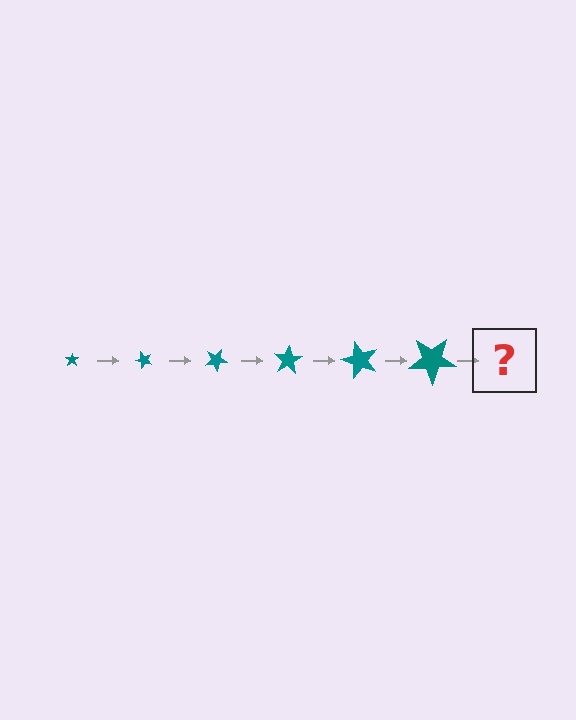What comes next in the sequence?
The next element should be a star, larger than the previous one and rotated 300 degrees from the start.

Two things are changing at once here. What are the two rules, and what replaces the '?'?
The two rules are that the star grows larger each step and it rotates 50 degrees each step. The '?' should be a star, larger than the previous one and rotated 300 degrees from the start.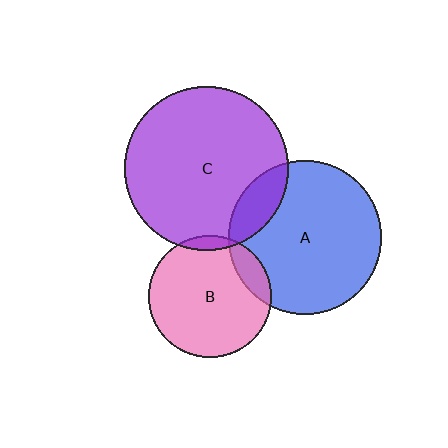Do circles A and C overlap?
Yes.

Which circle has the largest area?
Circle C (purple).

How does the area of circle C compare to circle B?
Approximately 1.8 times.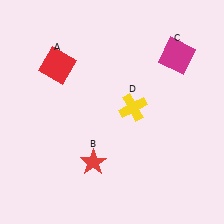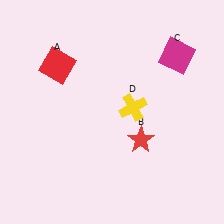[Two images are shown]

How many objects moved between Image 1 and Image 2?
1 object moved between the two images.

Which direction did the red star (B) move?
The red star (B) moved right.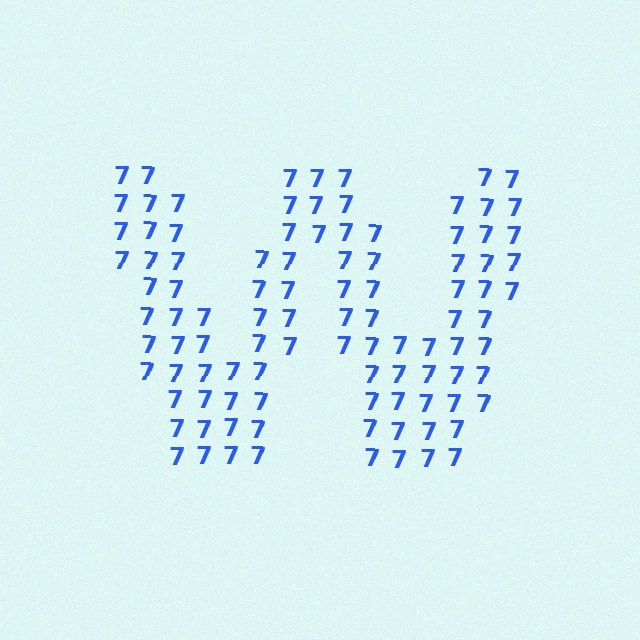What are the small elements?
The small elements are digit 7's.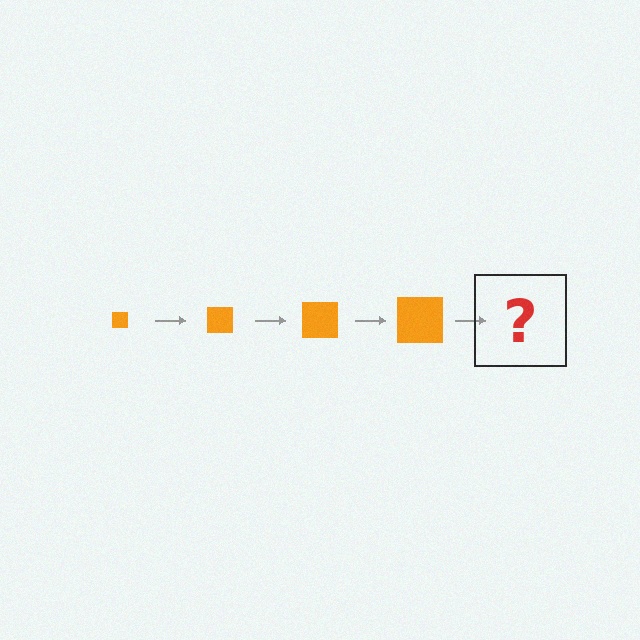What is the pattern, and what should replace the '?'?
The pattern is that the square gets progressively larger each step. The '?' should be an orange square, larger than the previous one.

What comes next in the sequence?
The next element should be an orange square, larger than the previous one.